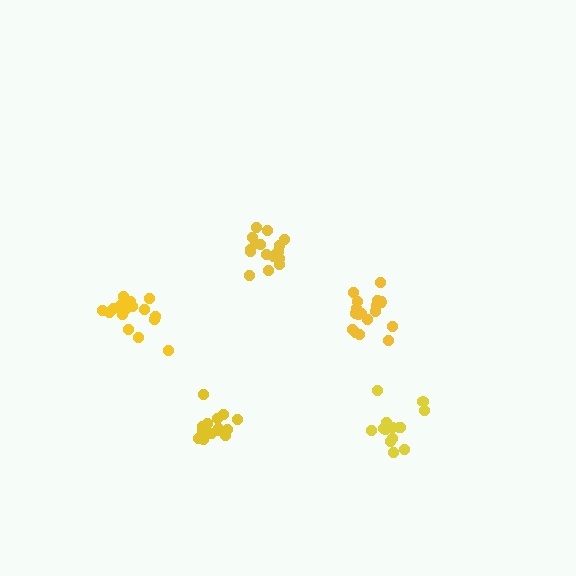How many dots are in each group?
Group 1: 17 dots, Group 2: 18 dots, Group 3: 18 dots, Group 4: 14 dots, Group 5: 14 dots (81 total).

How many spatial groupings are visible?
There are 5 spatial groupings.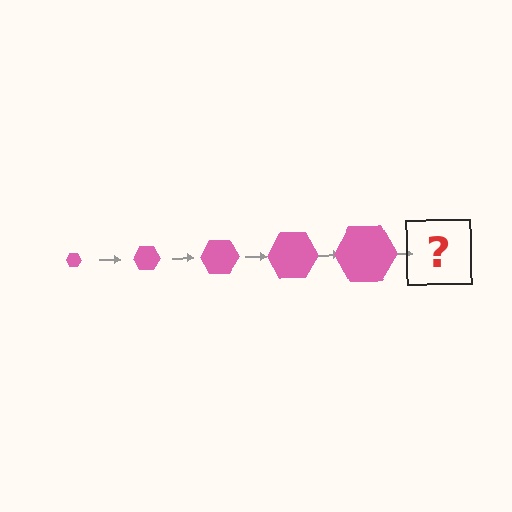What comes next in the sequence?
The next element should be a pink hexagon, larger than the previous one.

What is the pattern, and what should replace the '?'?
The pattern is that the hexagon gets progressively larger each step. The '?' should be a pink hexagon, larger than the previous one.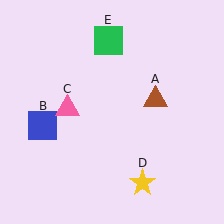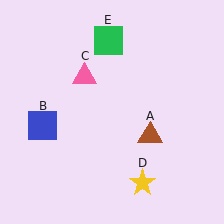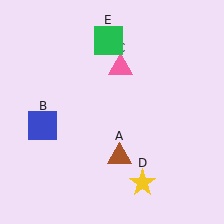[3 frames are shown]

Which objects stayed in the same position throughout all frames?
Blue square (object B) and yellow star (object D) and green square (object E) remained stationary.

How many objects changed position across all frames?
2 objects changed position: brown triangle (object A), pink triangle (object C).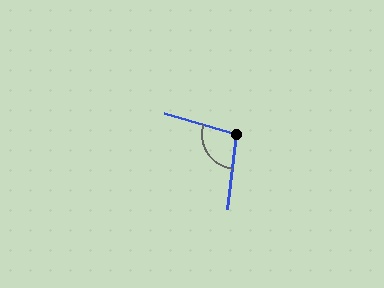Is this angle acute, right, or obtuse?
It is obtuse.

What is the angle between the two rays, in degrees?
Approximately 99 degrees.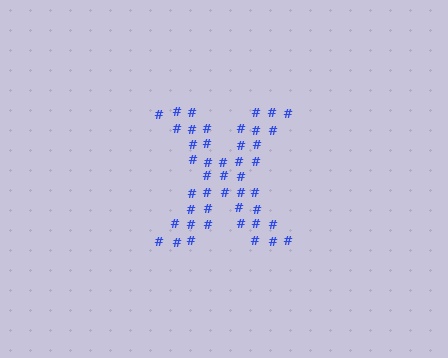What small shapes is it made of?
It is made of small hash symbols.